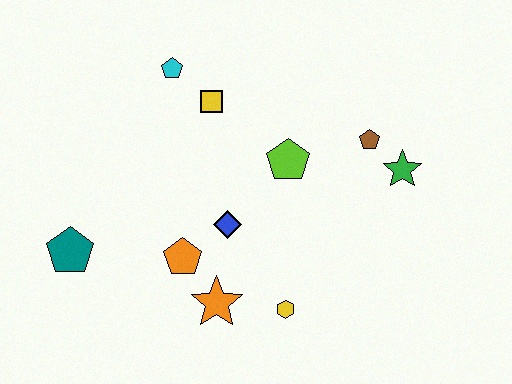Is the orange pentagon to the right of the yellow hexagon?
No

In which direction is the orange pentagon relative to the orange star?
The orange pentagon is above the orange star.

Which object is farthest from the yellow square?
The yellow hexagon is farthest from the yellow square.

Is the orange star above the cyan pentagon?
No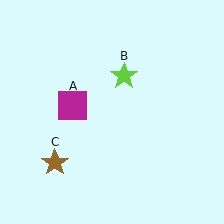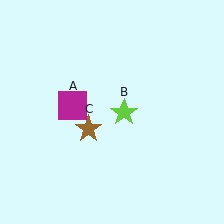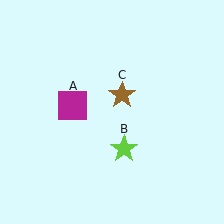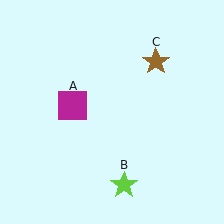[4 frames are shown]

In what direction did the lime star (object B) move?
The lime star (object B) moved down.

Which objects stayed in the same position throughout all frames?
Magenta square (object A) remained stationary.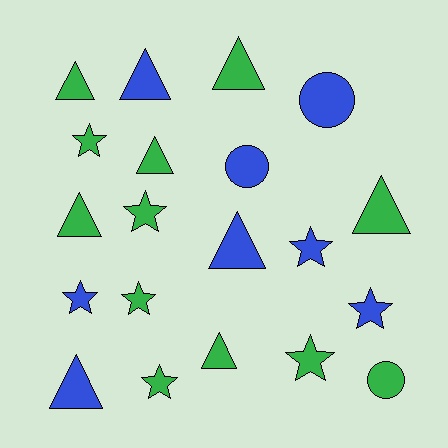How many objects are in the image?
There are 20 objects.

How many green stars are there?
There are 5 green stars.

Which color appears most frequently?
Green, with 12 objects.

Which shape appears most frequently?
Triangle, with 9 objects.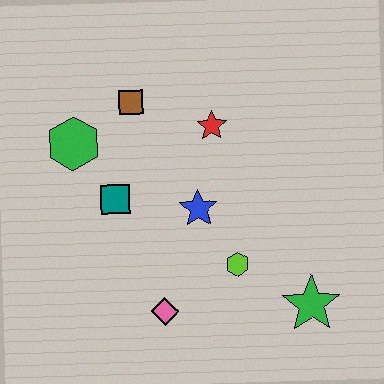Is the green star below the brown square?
Yes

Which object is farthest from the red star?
The green star is farthest from the red star.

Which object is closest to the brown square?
The green hexagon is closest to the brown square.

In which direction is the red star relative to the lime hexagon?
The red star is above the lime hexagon.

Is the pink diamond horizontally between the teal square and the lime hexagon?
Yes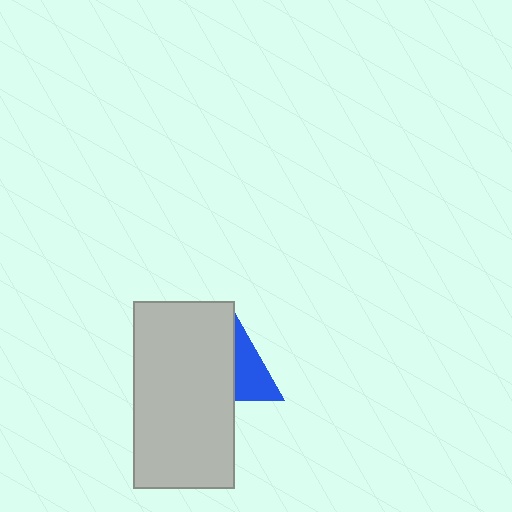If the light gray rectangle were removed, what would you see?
You would see the complete blue triangle.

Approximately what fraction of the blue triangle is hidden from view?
Roughly 52% of the blue triangle is hidden behind the light gray rectangle.